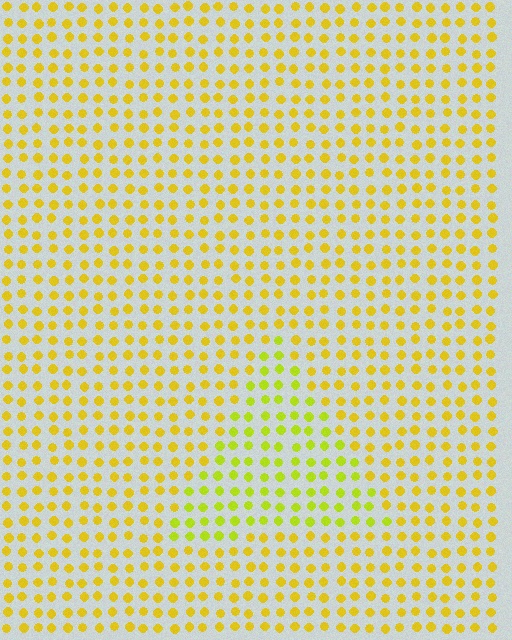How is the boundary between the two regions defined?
The boundary is defined purely by a slight shift in hue (about 23 degrees). Spacing, size, and orientation are identical on both sides.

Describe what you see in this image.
The image is filled with small yellow elements in a uniform arrangement. A triangle-shaped region is visible where the elements are tinted to a slightly different hue, forming a subtle color boundary.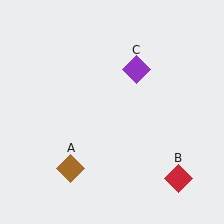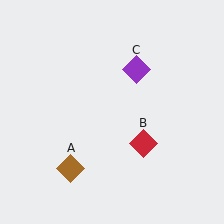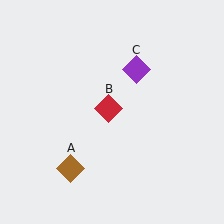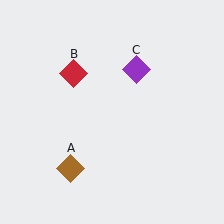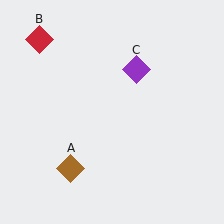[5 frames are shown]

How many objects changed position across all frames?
1 object changed position: red diamond (object B).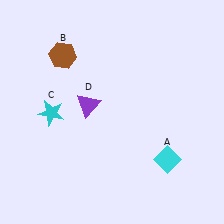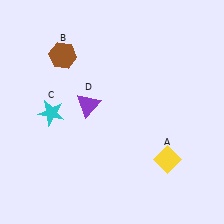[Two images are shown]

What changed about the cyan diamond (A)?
In Image 1, A is cyan. In Image 2, it changed to yellow.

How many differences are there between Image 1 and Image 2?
There is 1 difference between the two images.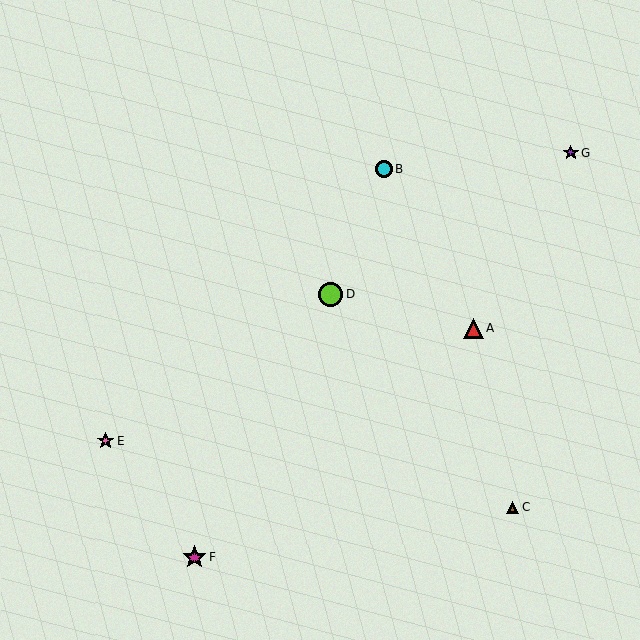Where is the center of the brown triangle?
The center of the brown triangle is at (513, 507).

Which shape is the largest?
The lime circle (labeled D) is the largest.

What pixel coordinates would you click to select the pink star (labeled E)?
Click at (106, 441) to select the pink star E.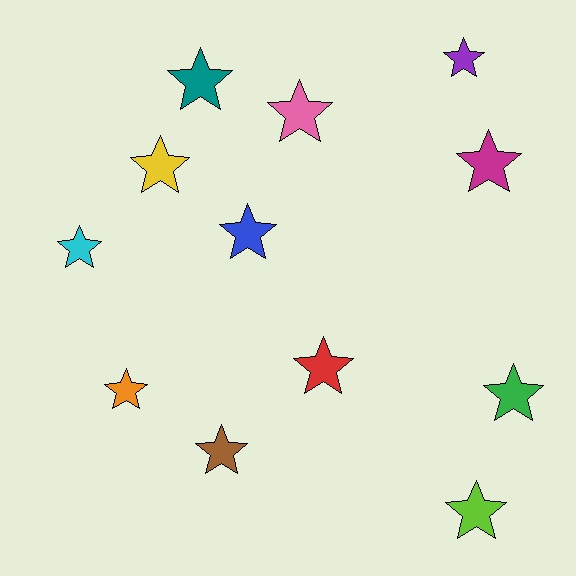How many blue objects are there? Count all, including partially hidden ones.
There is 1 blue object.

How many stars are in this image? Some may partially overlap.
There are 12 stars.